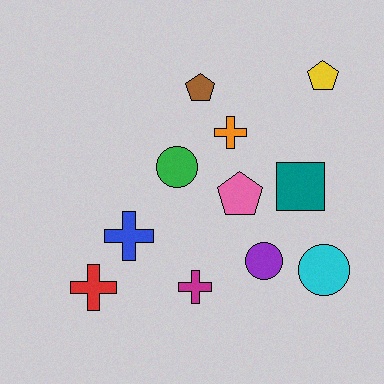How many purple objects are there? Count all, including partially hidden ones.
There is 1 purple object.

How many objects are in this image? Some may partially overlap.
There are 11 objects.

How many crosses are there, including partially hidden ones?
There are 4 crosses.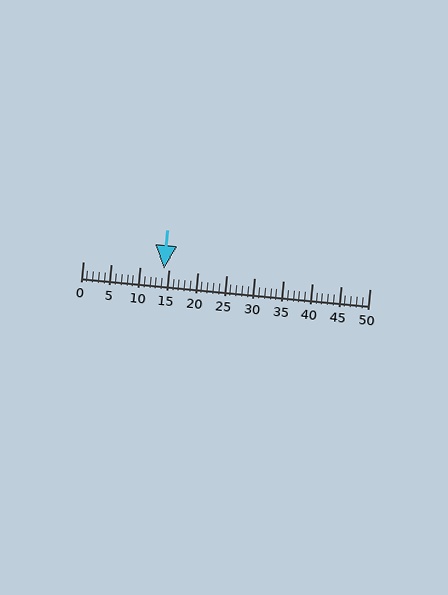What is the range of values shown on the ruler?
The ruler shows values from 0 to 50.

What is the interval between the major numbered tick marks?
The major tick marks are spaced 5 units apart.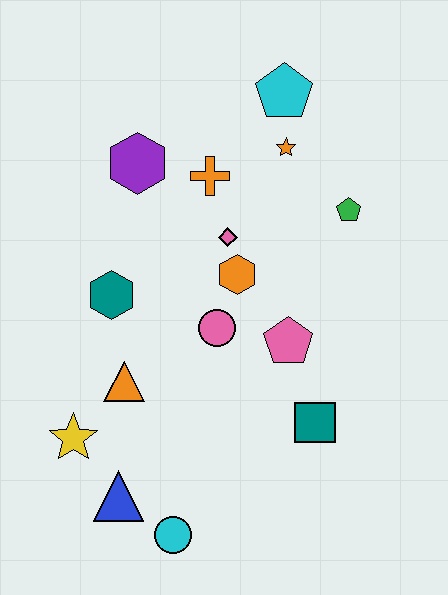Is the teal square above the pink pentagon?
No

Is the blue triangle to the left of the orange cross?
Yes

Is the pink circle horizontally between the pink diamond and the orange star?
No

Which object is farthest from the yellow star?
The cyan pentagon is farthest from the yellow star.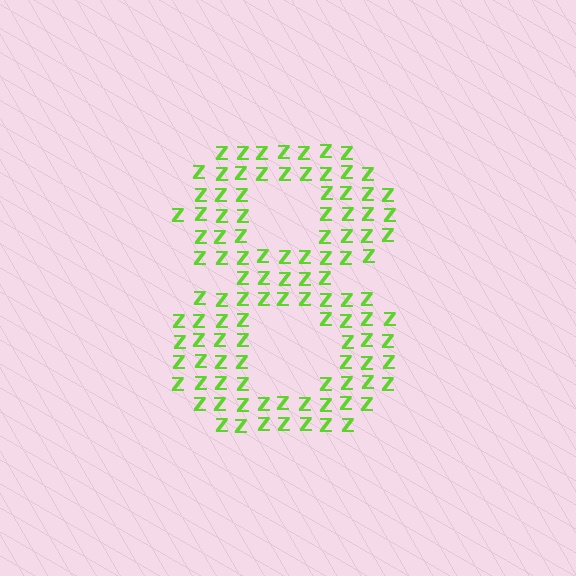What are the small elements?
The small elements are letter Z's.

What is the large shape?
The large shape is the digit 8.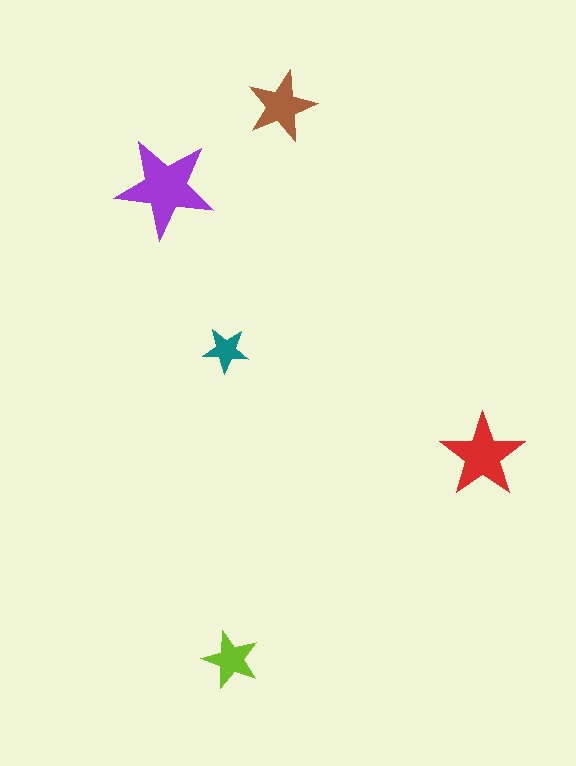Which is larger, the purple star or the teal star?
The purple one.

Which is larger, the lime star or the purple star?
The purple one.